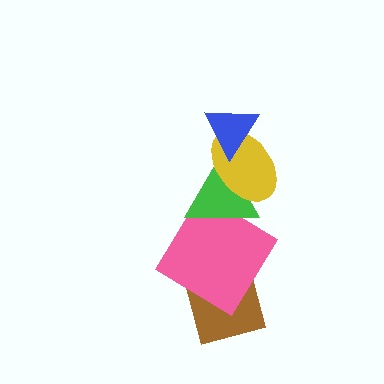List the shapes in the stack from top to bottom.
From top to bottom: the blue triangle, the yellow ellipse, the green triangle, the pink diamond, the brown square.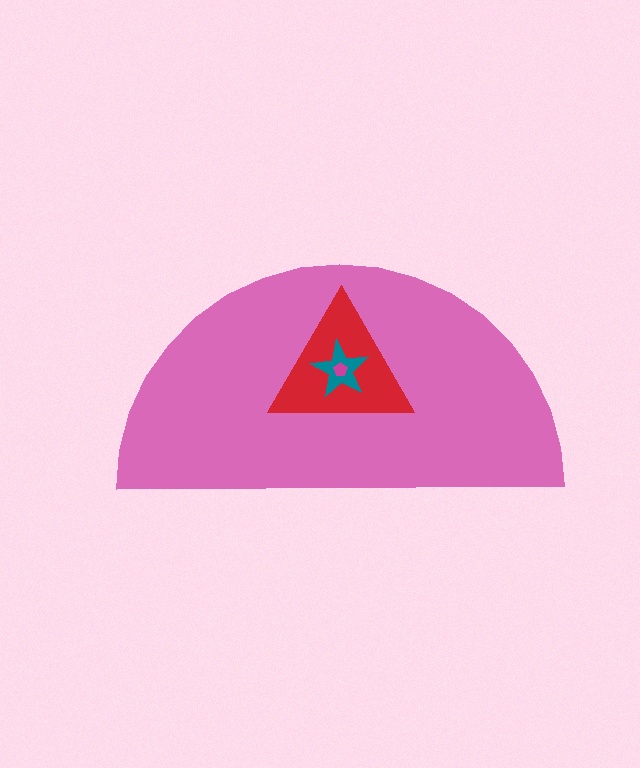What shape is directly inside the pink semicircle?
The red triangle.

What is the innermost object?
The magenta pentagon.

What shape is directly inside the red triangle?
The teal star.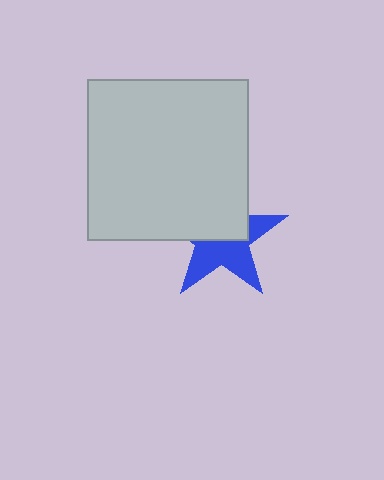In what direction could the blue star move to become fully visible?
The blue star could move down. That would shift it out from behind the light gray square entirely.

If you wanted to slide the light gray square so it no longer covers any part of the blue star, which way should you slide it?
Slide it up — that is the most direct way to separate the two shapes.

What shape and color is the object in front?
The object in front is a light gray square.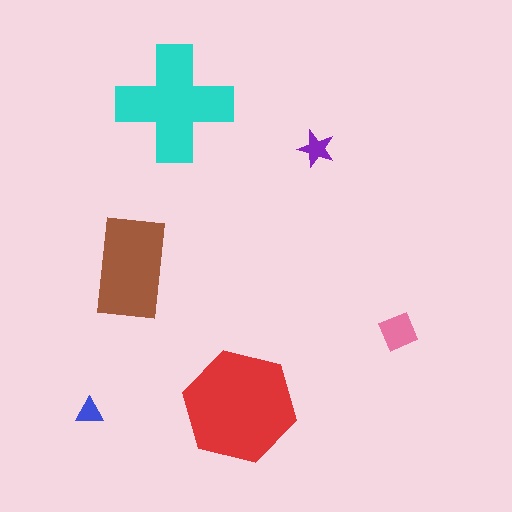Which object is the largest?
The red hexagon.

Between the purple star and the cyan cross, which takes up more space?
The cyan cross.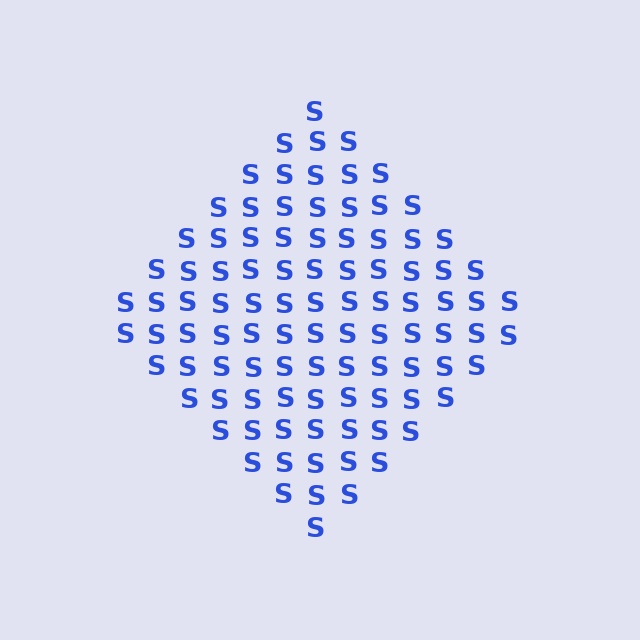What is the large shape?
The large shape is a diamond.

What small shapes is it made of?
It is made of small letter S's.